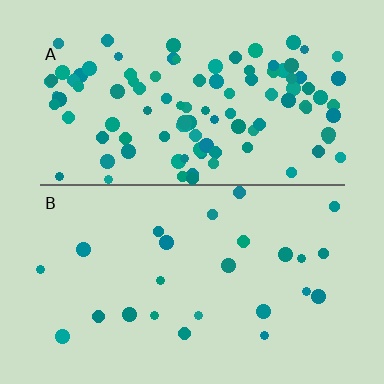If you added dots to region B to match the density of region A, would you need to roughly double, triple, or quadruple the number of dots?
Approximately quadruple.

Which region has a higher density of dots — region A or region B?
A (the top).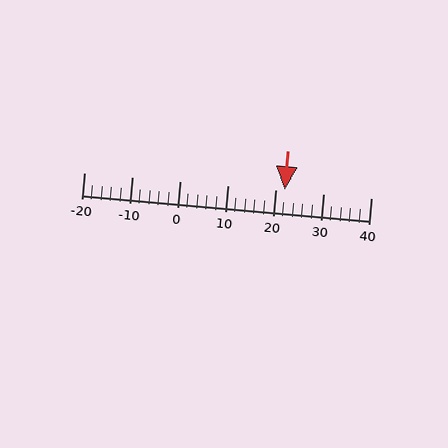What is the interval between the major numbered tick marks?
The major tick marks are spaced 10 units apart.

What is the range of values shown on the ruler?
The ruler shows values from -20 to 40.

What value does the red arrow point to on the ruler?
The red arrow points to approximately 22.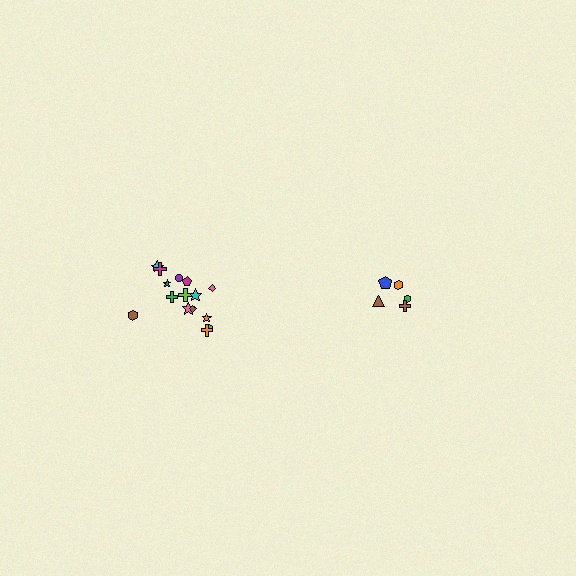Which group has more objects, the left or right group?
The left group.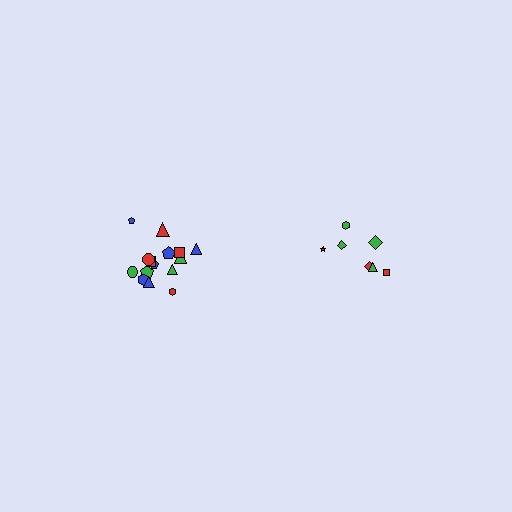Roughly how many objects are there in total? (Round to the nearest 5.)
Roughly 20 objects in total.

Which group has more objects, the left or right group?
The left group.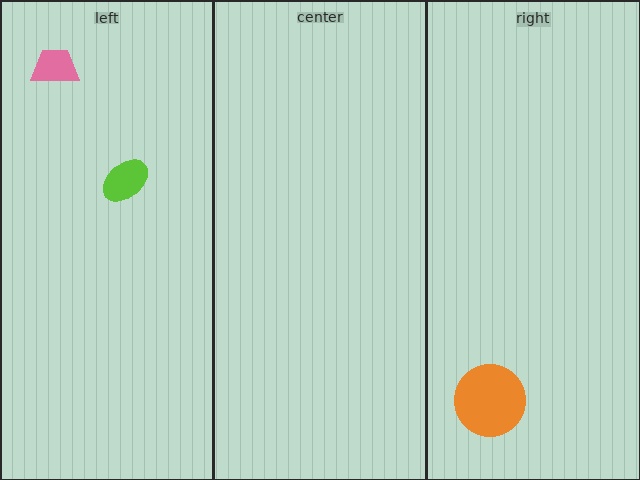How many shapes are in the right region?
1.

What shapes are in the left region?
The pink trapezoid, the lime ellipse.